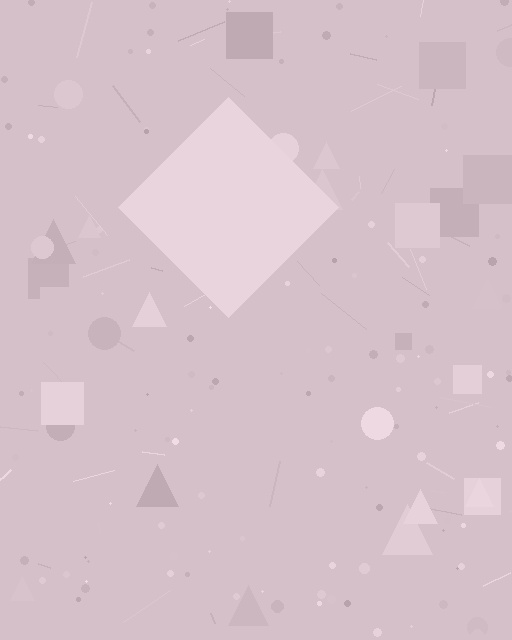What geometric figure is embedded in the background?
A diamond is embedded in the background.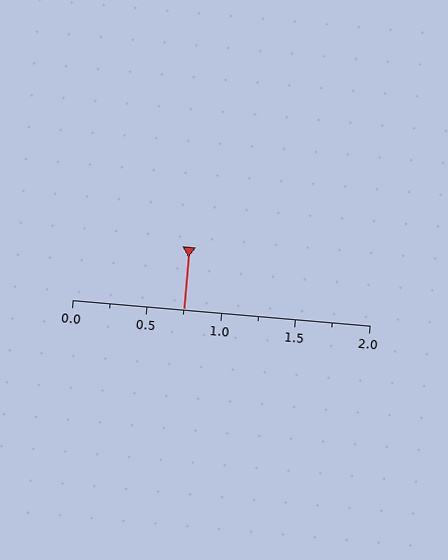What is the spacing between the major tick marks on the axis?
The major ticks are spaced 0.5 apart.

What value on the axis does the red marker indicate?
The marker indicates approximately 0.75.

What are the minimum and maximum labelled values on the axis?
The axis runs from 0.0 to 2.0.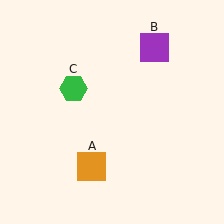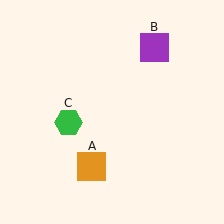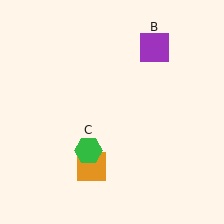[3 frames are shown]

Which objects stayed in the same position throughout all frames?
Orange square (object A) and purple square (object B) remained stationary.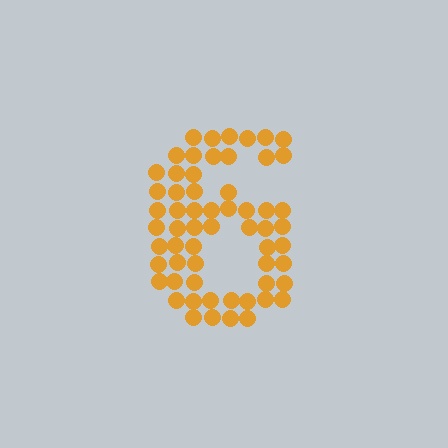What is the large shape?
The large shape is the digit 6.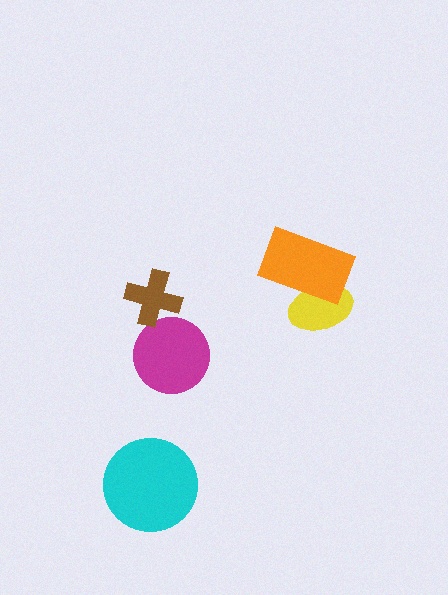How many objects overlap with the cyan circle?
0 objects overlap with the cyan circle.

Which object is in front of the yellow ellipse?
The orange rectangle is in front of the yellow ellipse.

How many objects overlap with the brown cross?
0 objects overlap with the brown cross.